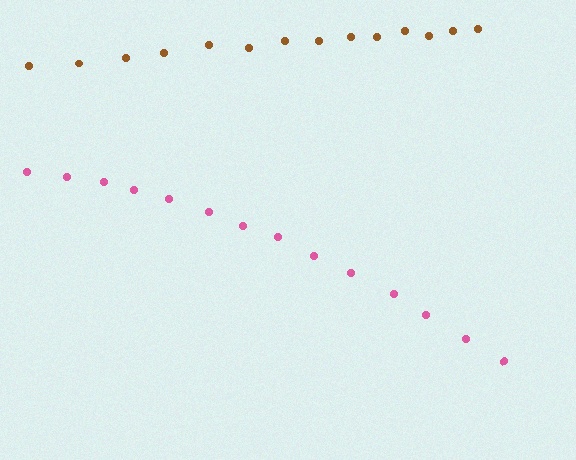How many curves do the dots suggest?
There are 2 distinct paths.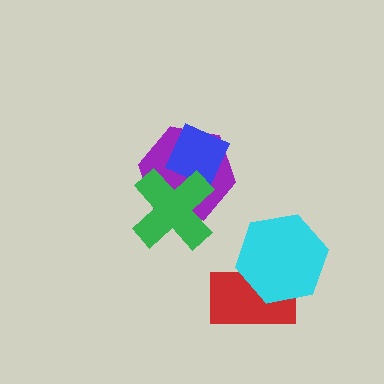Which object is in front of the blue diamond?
The green cross is in front of the blue diamond.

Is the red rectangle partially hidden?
Yes, it is partially covered by another shape.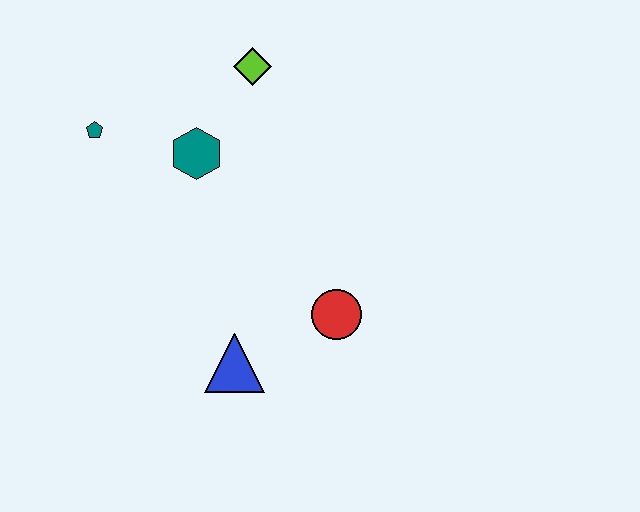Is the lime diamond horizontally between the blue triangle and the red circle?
Yes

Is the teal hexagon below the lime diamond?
Yes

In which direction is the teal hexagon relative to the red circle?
The teal hexagon is above the red circle.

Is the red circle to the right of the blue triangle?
Yes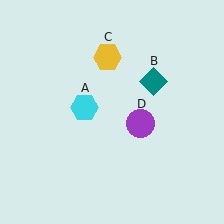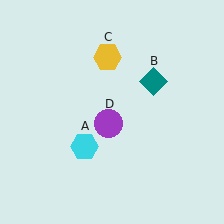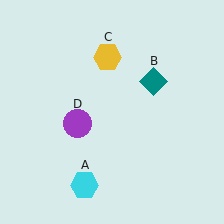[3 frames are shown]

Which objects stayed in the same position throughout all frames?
Teal diamond (object B) and yellow hexagon (object C) remained stationary.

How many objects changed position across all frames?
2 objects changed position: cyan hexagon (object A), purple circle (object D).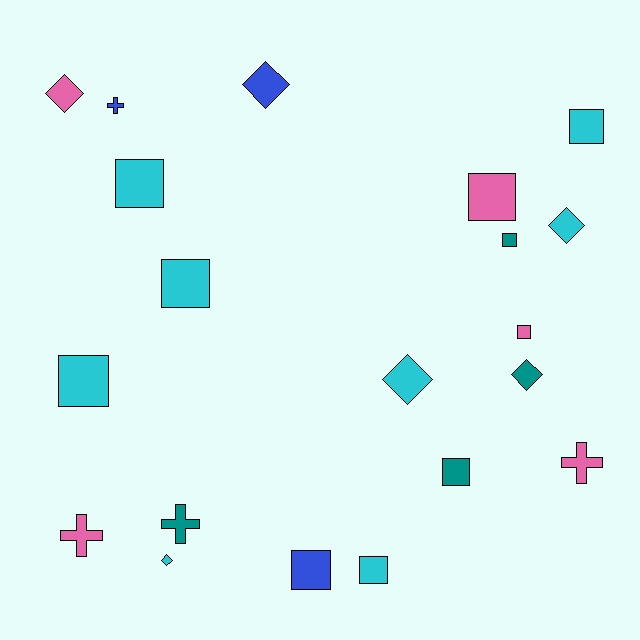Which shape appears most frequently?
Square, with 10 objects.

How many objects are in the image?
There are 20 objects.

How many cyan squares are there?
There are 5 cyan squares.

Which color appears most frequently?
Cyan, with 8 objects.